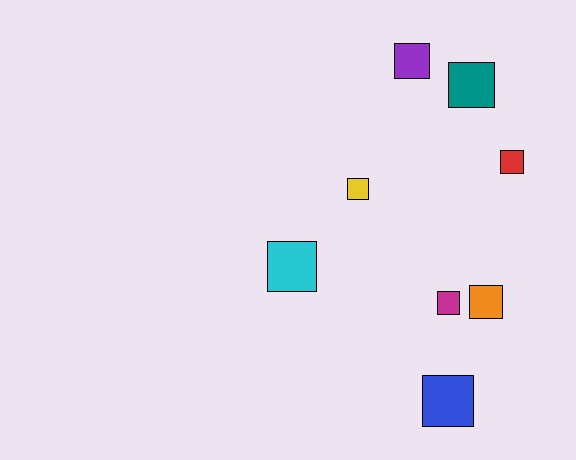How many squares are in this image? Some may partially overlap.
There are 8 squares.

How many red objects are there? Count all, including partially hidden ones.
There is 1 red object.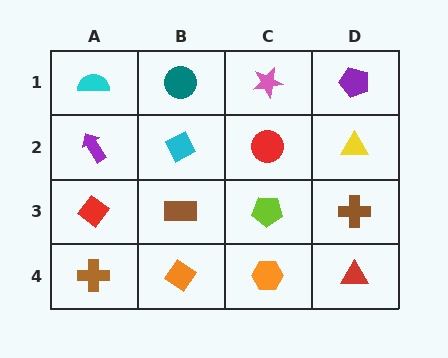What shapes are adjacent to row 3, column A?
A purple arrow (row 2, column A), a brown cross (row 4, column A), a brown rectangle (row 3, column B).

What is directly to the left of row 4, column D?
An orange hexagon.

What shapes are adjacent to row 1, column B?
A cyan diamond (row 2, column B), a cyan semicircle (row 1, column A), a pink star (row 1, column C).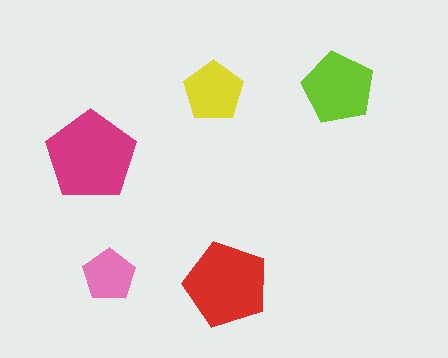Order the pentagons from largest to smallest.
the magenta one, the red one, the lime one, the yellow one, the pink one.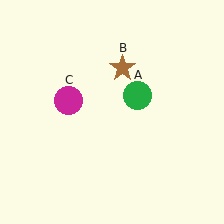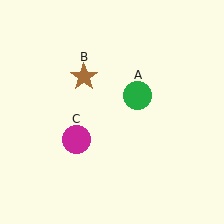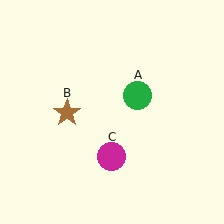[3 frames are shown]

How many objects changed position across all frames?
2 objects changed position: brown star (object B), magenta circle (object C).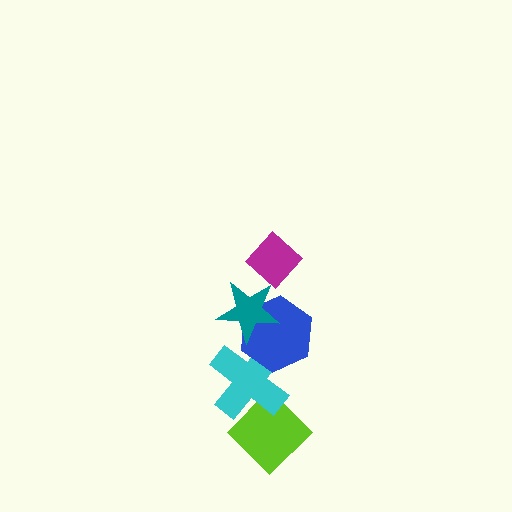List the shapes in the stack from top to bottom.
From top to bottom: the magenta diamond, the teal star, the blue hexagon, the cyan cross, the lime diamond.